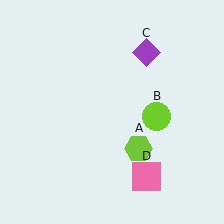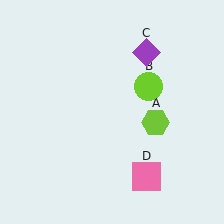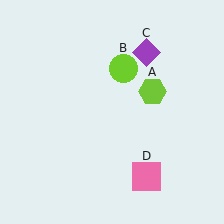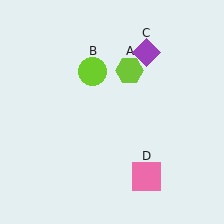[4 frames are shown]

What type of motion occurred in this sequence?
The lime hexagon (object A), lime circle (object B) rotated counterclockwise around the center of the scene.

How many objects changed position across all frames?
2 objects changed position: lime hexagon (object A), lime circle (object B).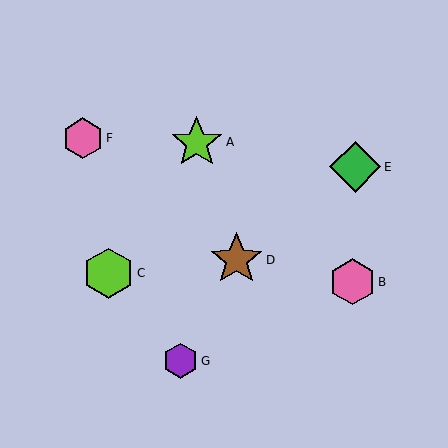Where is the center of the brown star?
The center of the brown star is at (237, 260).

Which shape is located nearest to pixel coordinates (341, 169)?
The green diamond (labeled E) at (355, 167) is nearest to that location.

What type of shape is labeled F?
Shape F is a pink hexagon.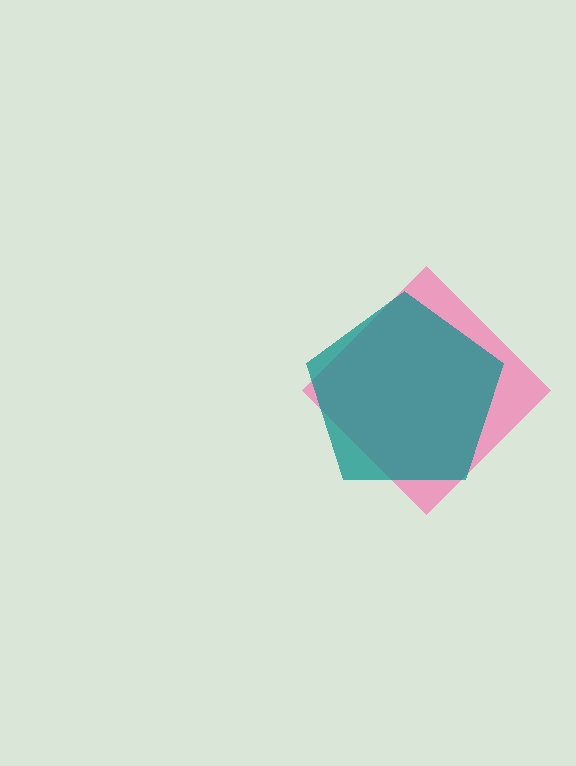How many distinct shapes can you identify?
There are 2 distinct shapes: a pink diamond, a teal pentagon.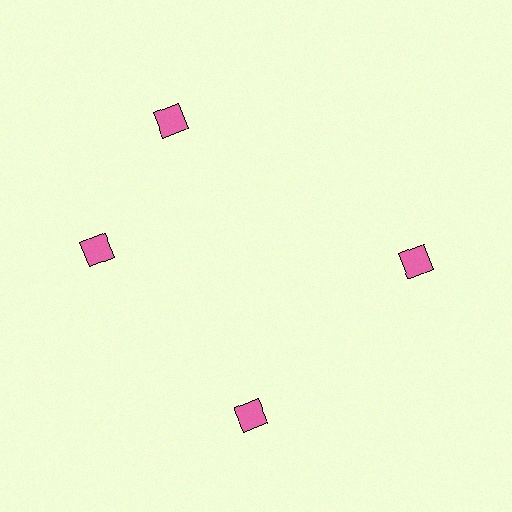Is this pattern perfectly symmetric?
No. The 4 pink squares are arranged in a ring, but one element near the 12 o'clock position is rotated out of alignment along the ring, breaking the 4-fold rotational symmetry.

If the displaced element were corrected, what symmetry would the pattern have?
It would have 4-fold rotational symmetry — the pattern would map onto itself every 90 degrees.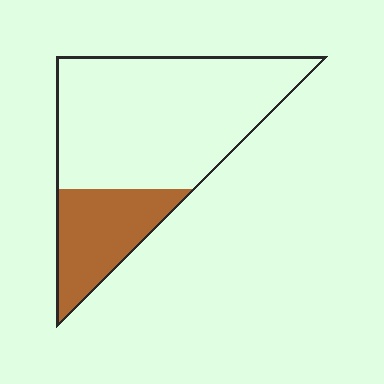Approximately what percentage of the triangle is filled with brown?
Approximately 25%.